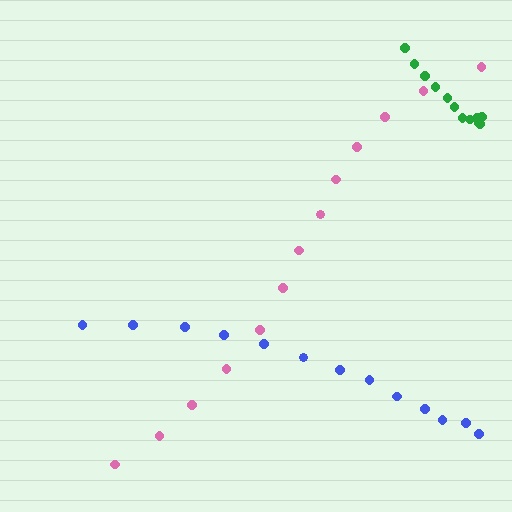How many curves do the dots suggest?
There are 3 distinct paths.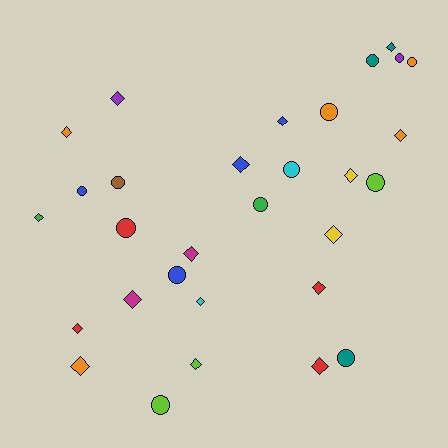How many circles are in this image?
There are 13 circles.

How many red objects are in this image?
There are 4 red objects.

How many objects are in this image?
There are 30 objects.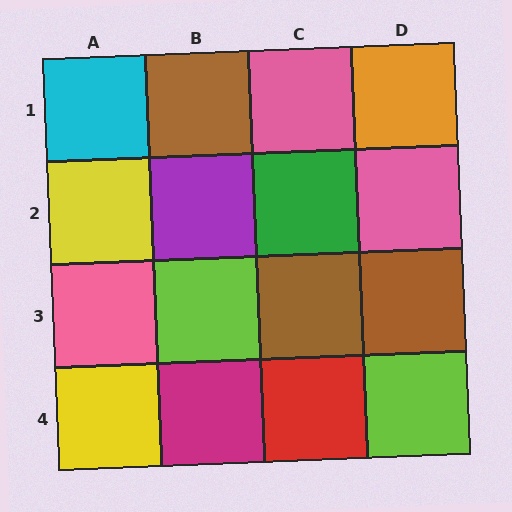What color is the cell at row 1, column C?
Pink.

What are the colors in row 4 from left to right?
Yellow, magenta, red, lime.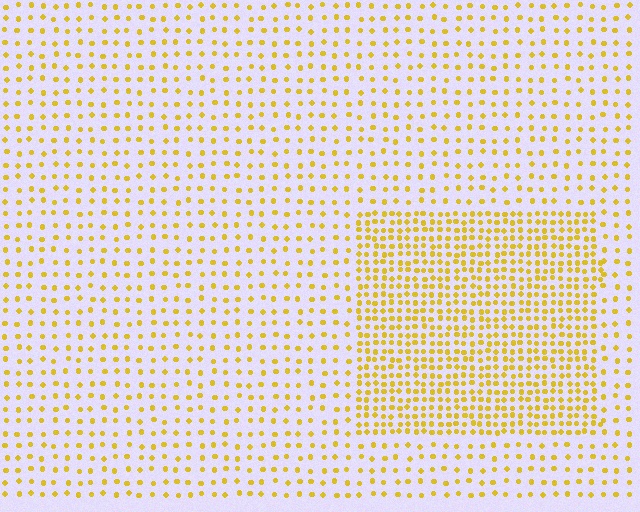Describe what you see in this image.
The image contains small yellow elements arranged at two different densities. A rectangle-shaped region is visible where the elements are more densely packed than the surrounding area.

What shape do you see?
I see a rectangle.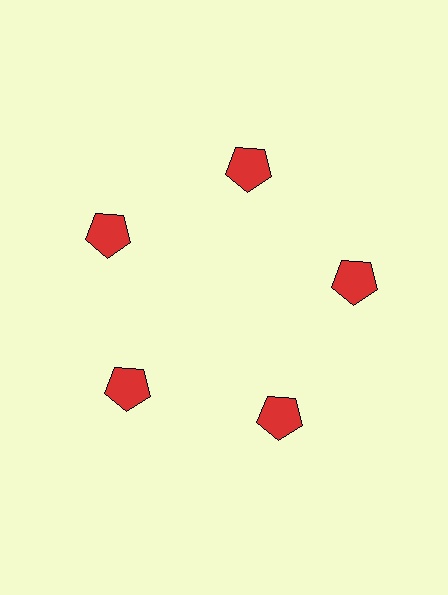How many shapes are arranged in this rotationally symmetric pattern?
There are 5 shapes, arranged in 5 groups of 1.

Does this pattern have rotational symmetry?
Yes, this pattern has 5-fold rotational symmetry. It looks the same after rotating 72 degrees around the center.